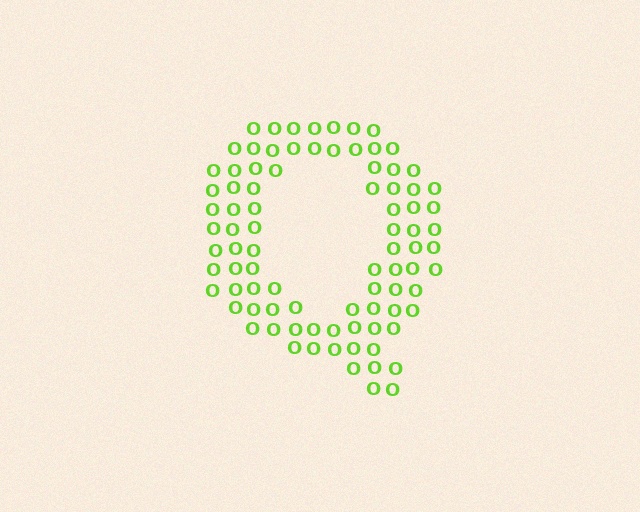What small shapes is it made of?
It is made of small letter O's.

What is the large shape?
The large shape is the letter Q.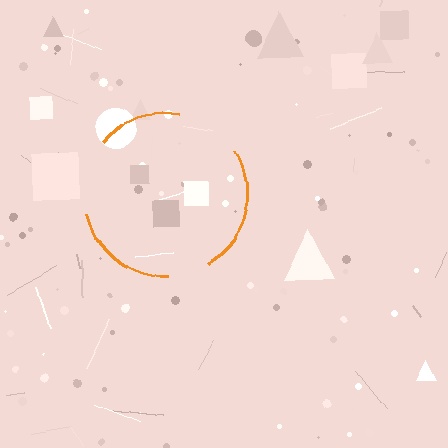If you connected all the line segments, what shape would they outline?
They would outline a circle.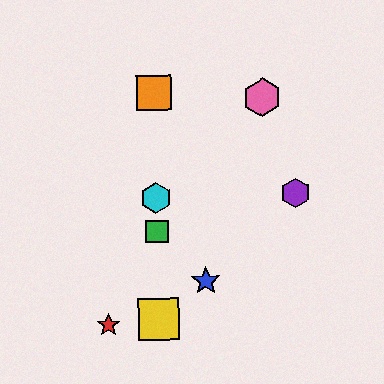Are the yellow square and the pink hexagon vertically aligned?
No, the yellow square is at x≈159 and the pink hexagon is at x≈262.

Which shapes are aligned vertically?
The green square, the yellow square, the orange square, the cyan hexagon are aligned vertically.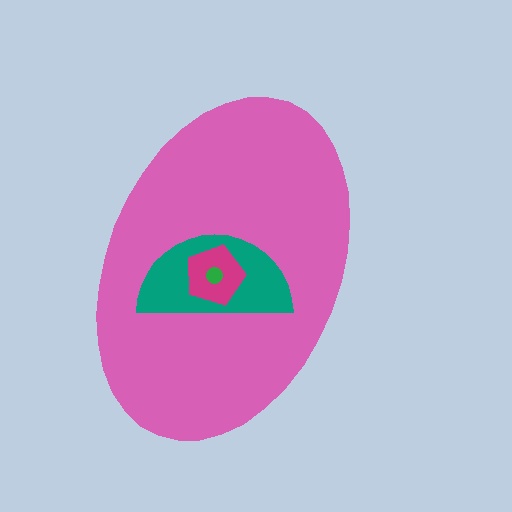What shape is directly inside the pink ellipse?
The teal semicircle.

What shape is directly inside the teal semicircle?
The magenta pentagon.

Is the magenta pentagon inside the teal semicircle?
Yes.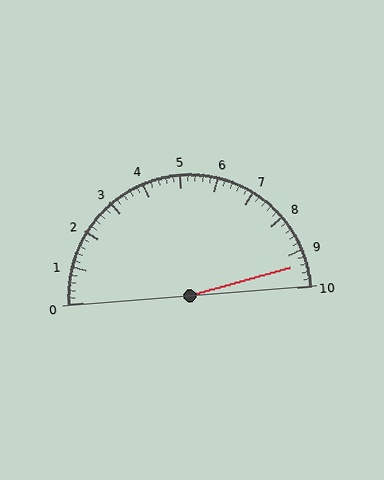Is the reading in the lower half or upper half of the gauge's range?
The reading is in the upper half of the range (0 to 10).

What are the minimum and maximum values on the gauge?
The gauge ranges from 0 to 10.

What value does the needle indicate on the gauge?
The needle indicates approximately 9.4.